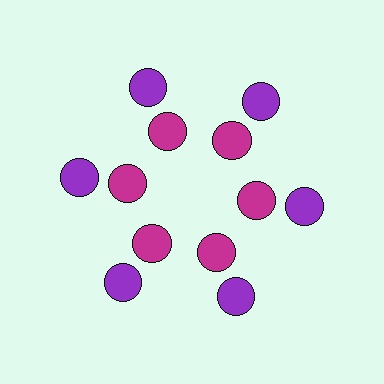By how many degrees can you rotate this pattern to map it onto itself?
The pattern maps onto itself every 60 degrees of rotation.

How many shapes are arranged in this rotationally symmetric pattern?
There are 12 shapes, arranged in 6 groups of 2.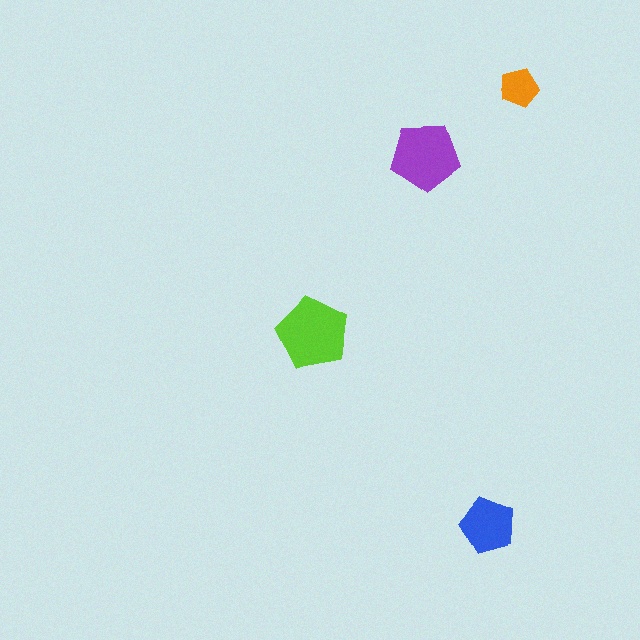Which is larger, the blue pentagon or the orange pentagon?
The blue one.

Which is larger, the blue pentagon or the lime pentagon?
The lime one.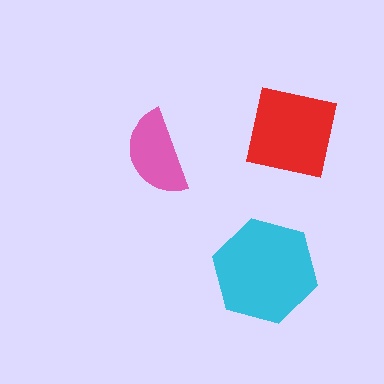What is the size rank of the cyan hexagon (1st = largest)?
1st.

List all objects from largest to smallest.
The cyan hexagon, the red square, the pink semicircle.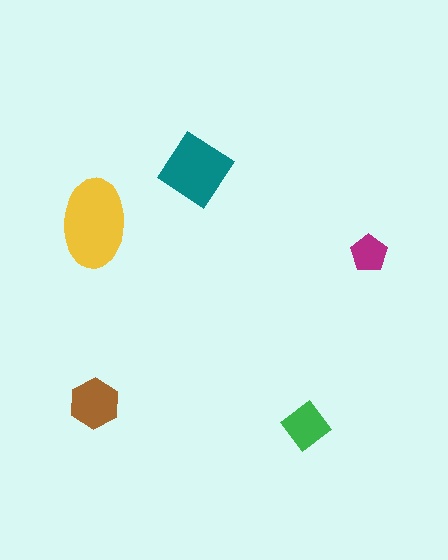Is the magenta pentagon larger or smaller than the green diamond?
Smaller.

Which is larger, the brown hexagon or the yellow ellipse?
The yellow ellipse.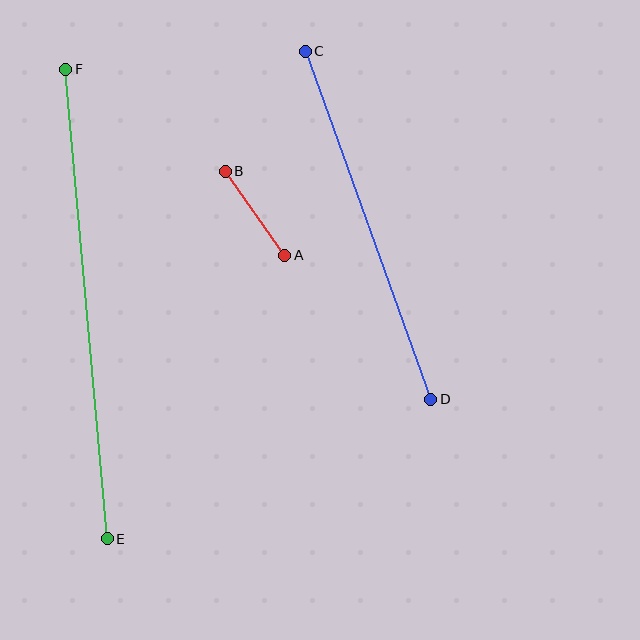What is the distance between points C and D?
The distance is approximately 370 pixels.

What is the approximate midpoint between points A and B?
The midpoint is at approximately (255, 213) pixels.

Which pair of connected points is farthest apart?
Points E and F are farthest apart.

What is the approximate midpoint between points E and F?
The midpoint is at approximately (86, 304) pixels.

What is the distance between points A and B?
The distance is approximately 103 pixels.